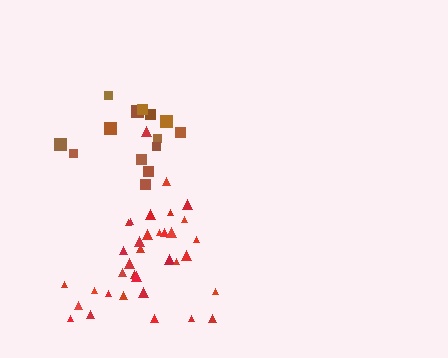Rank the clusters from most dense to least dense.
red, brown.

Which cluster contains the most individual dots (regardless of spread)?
Red (35).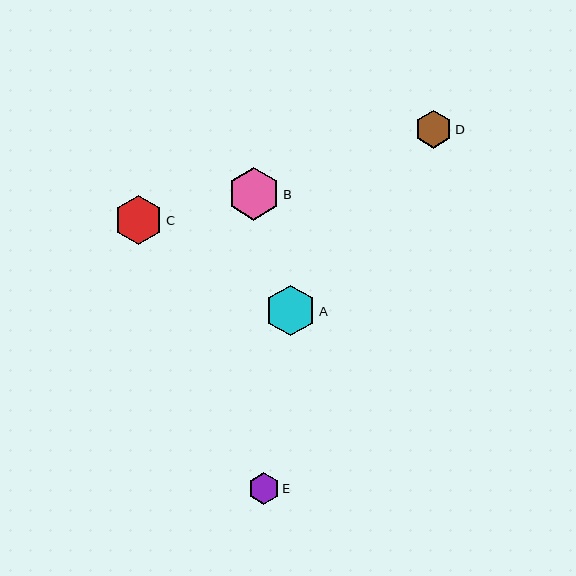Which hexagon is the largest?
Hexagon B is the largest with a size of approximately 52 pixels.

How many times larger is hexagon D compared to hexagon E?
Hexagon D is approximately 1.2 times the size of hexagon E.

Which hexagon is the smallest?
Hexagon E is the smallest with a size of approximately 31 pixels.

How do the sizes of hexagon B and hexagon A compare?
Hexagon B and hexagon A are approximately the same size.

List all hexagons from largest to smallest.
From largest to smallest: B, A, C, D, E.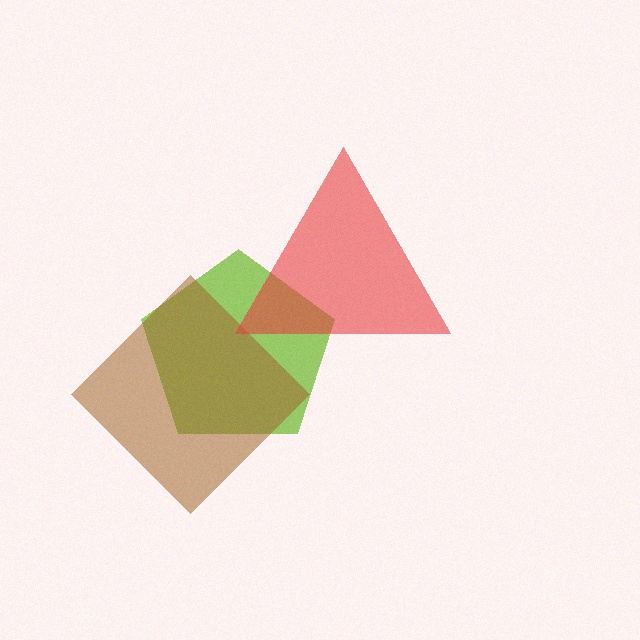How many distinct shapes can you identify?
There are 3 distinct shapes: a lime pentagon, a brown diamond, a red triangle.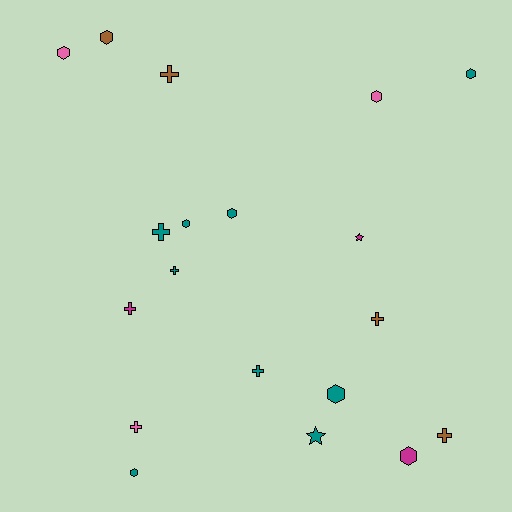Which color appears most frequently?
Teal, with 9 objects.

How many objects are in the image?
There are 19 objects.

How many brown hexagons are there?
There is 1 brown hexagon.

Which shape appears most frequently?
Hexagon, with 9 objects.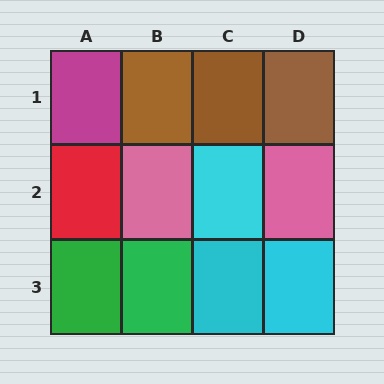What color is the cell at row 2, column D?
Pink.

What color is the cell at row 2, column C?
Cyan.